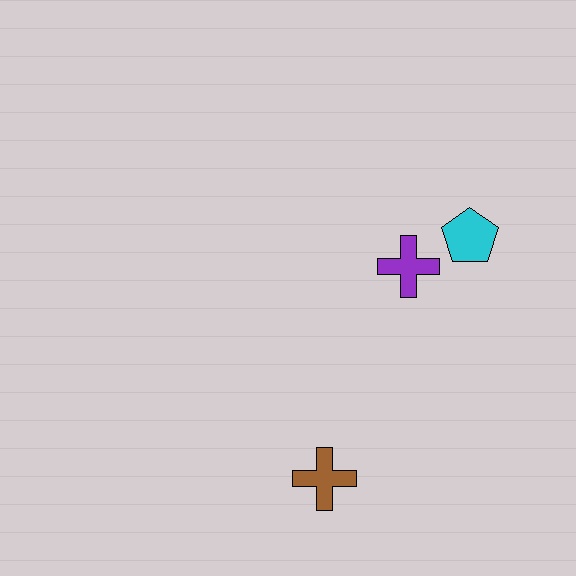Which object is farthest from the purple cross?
The brown cross is farthest from the purple cross.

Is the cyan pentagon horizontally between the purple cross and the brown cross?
No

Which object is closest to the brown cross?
The purple cross is closest to the brown cross.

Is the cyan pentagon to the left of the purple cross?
No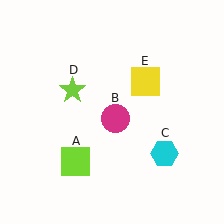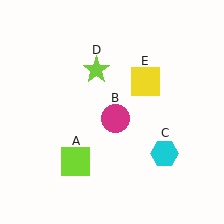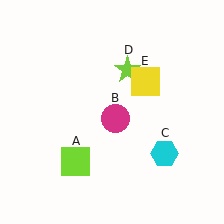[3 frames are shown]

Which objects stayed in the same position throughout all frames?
Lime square (object A) and magenta circle (object B) and cyan hexagon (object C) and yellow square (object E) remained stationary.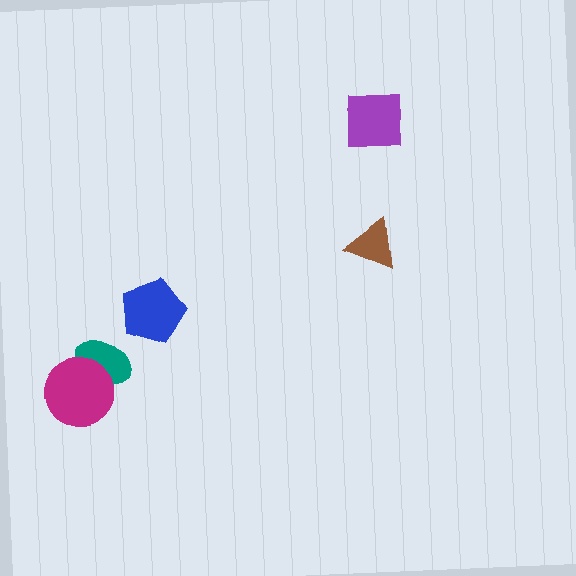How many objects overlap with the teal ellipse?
1 object overlaps with the teal ellipse.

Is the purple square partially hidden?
No, no other shape covers it.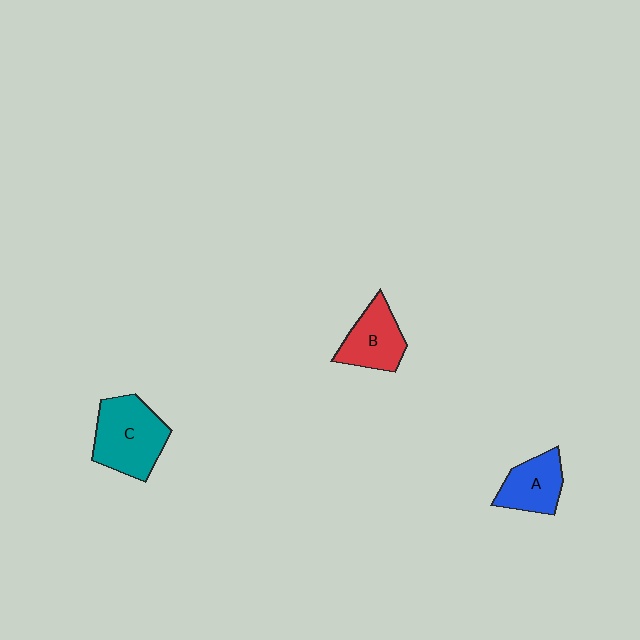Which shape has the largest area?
Shape C (teal).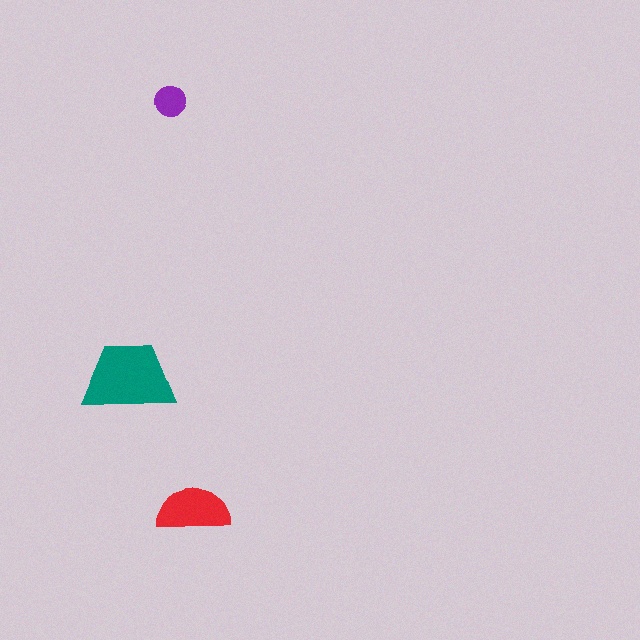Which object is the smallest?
The purple circle.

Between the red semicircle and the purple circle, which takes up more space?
The red semicircle.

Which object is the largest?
The teal trapezoid.